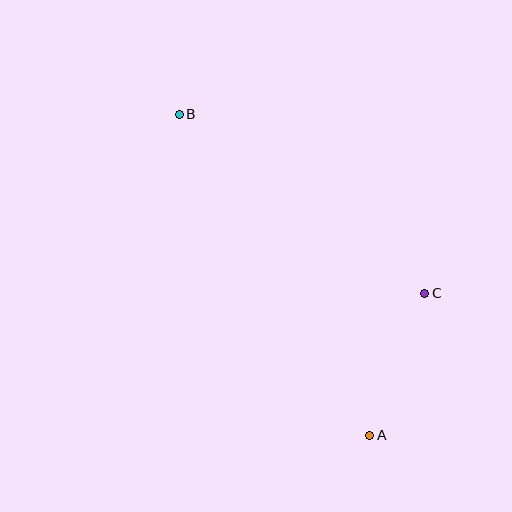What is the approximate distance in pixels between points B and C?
The distance between B and C is approximately 304 pixels.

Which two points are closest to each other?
Points A and C are closest to each other.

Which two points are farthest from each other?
Points A and B are farthest from each other.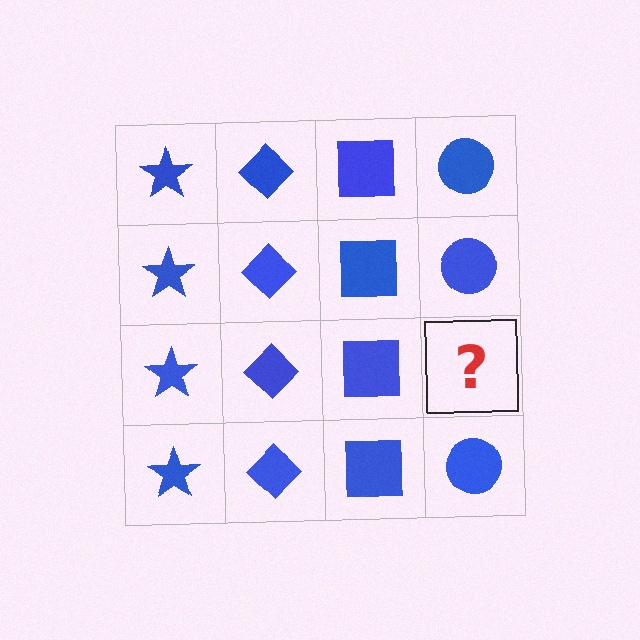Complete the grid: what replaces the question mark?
The question mark should be replaced with a blue circle.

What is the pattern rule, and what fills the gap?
The rule is that each column has a consistent shape. The gap should be filled with a blue circle.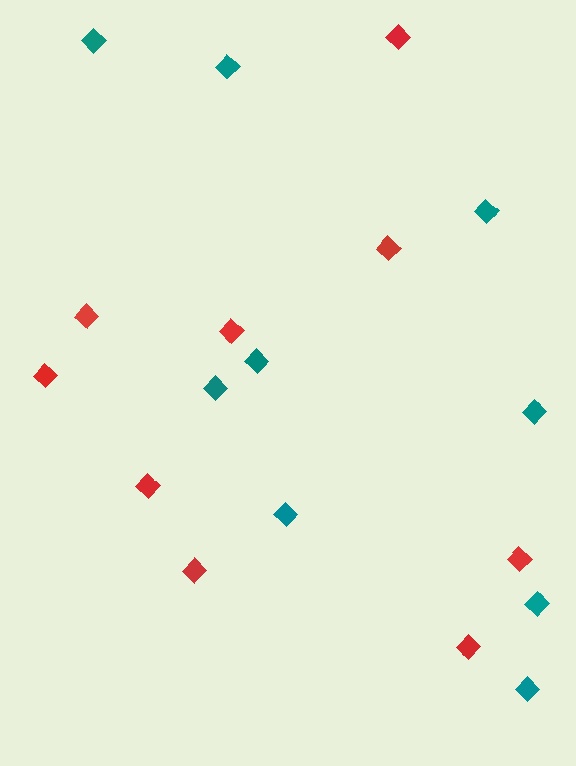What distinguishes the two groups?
There are 2 groups: one group of red diamonds (9) and one group of teal diamonds (9).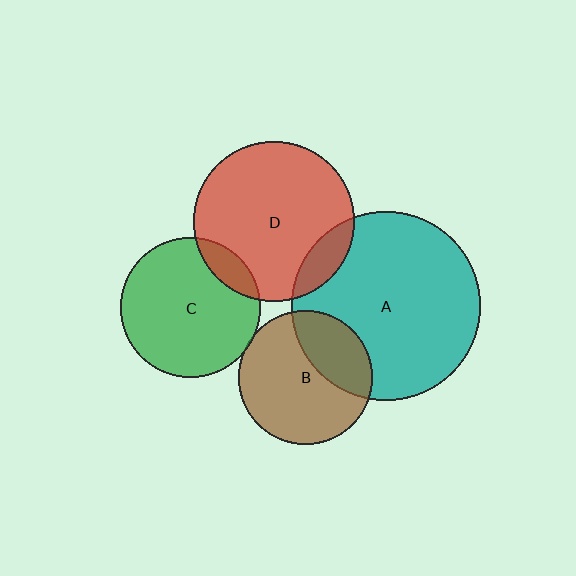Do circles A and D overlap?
Yes.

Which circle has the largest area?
Circle A (teal).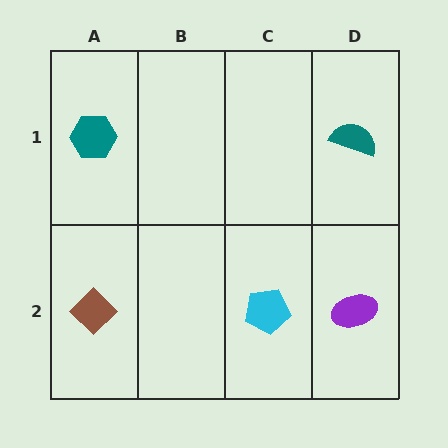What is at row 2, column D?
A purple ellipse.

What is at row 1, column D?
A teal semicircle.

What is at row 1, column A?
A teal hexagon.